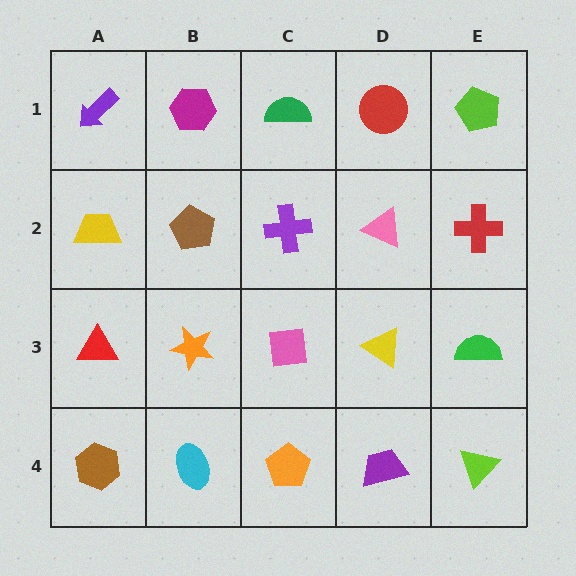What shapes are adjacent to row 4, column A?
A red triangle (row 3, column A), a cyan ellipse (row 4, column B).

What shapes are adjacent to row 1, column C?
A purple cross (row 2, column C), a magenta hexagon (row 1, column B), a red circle (row 1, column D).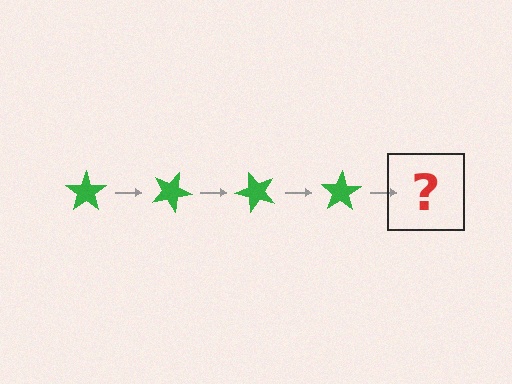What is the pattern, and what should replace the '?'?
The pattern is that the star rotates 25 degrees each step. The '?' should be a green star rotated 100 degrees.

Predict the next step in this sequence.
The next step is a green star rotated 100 degrees.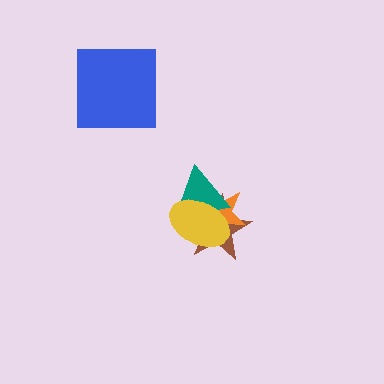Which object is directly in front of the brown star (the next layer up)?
The orange star is directly in front of the brown star.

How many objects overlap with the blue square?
0 objects overlap with the blue square.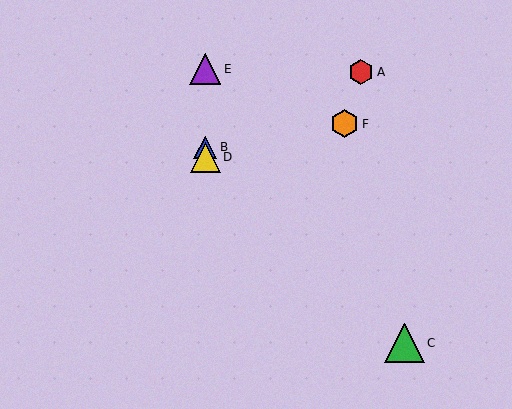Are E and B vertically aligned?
Yes, both are at x≈205.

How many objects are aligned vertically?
3 objects (B, D, E) are aligned vertically.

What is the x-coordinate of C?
Object C is at x≈404.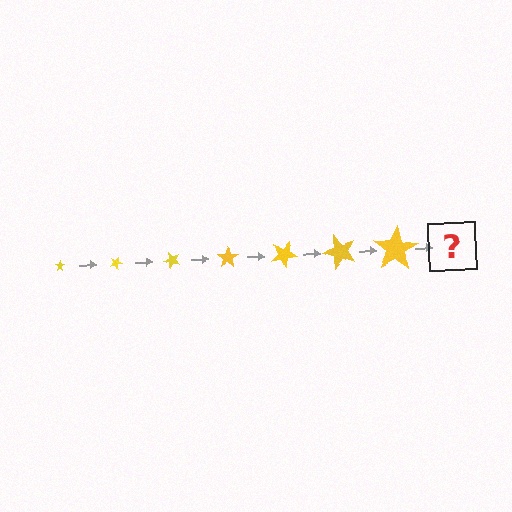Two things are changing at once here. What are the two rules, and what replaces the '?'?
The two rules are that the star grows larger each step and it rotates 25 degrees each step. The '?' should be a star, larger than the previous one and rotated 175 degrees from the start.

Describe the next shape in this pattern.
It should be a star, larger than the previous one and rotated 175 degrees from the start.